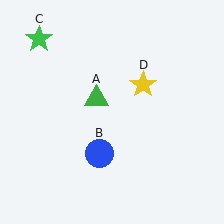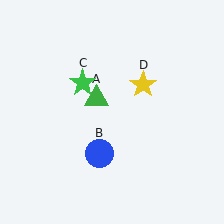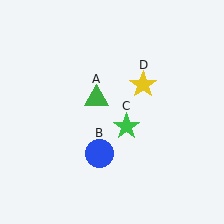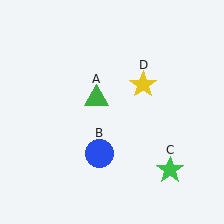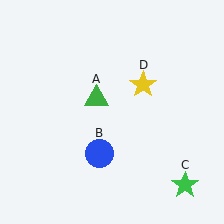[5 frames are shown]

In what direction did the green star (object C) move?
The green star (object C) moved down and to the right.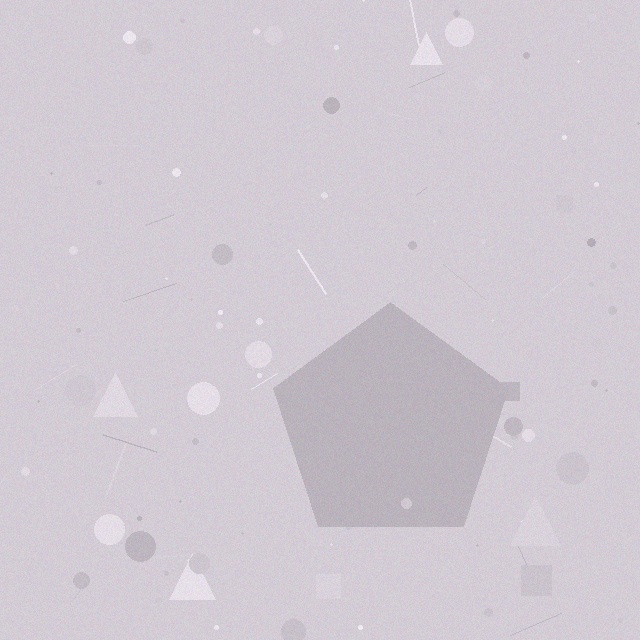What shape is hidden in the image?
A pentagon is hidden in the image.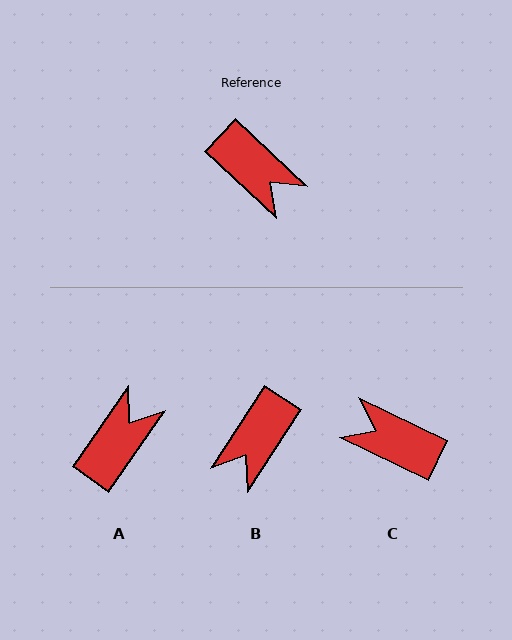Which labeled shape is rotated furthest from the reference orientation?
C, about 162 degrees away.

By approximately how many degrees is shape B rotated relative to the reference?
Approximately 80 degrees clockwise.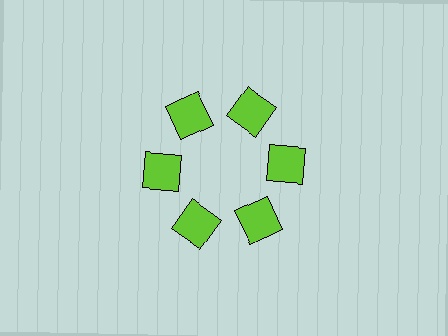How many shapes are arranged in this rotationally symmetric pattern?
There are 6 shapes, arranged in 6 groups of 1.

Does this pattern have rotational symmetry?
Yes, this pattern has 6-fold rotational symmetry. It looks the same after rotating 60 degrees around the center.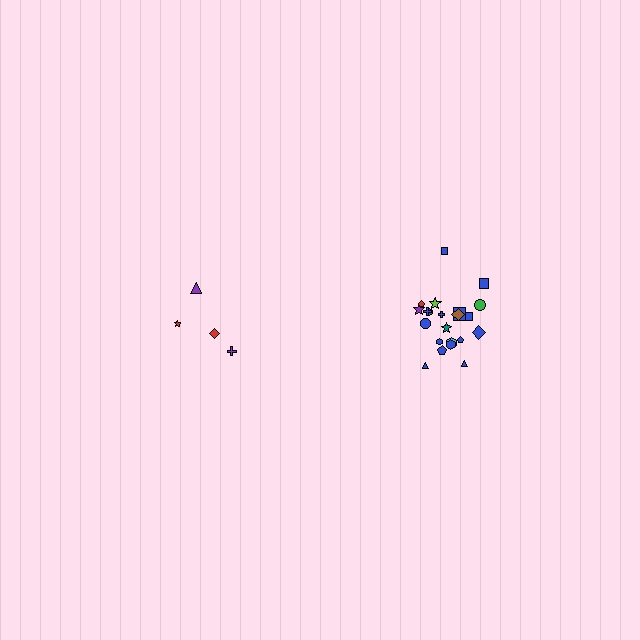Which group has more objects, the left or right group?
The right group.